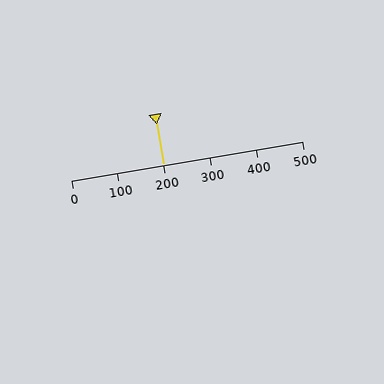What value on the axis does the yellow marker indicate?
The marker indicates approximately 200.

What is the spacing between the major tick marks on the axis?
The major ticks are spaced 100 apart.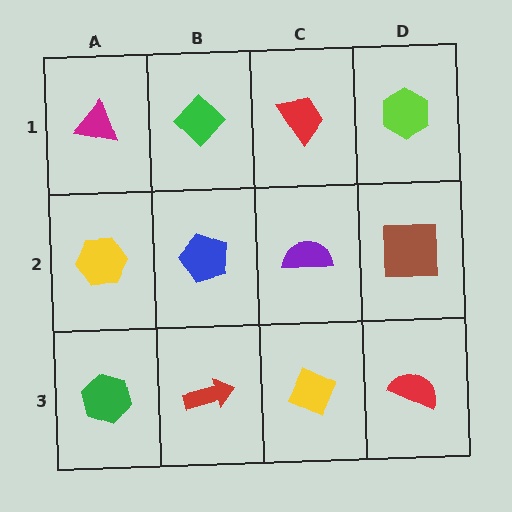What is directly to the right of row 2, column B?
A purple semicircle.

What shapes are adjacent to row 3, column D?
A brown square (row 2, column D), a yellow diamond (row 3, column C).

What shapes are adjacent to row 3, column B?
A blue pentagon (row 2, column B), a green hexagon (row 3, column A), a yellow diamond (row 3, column C).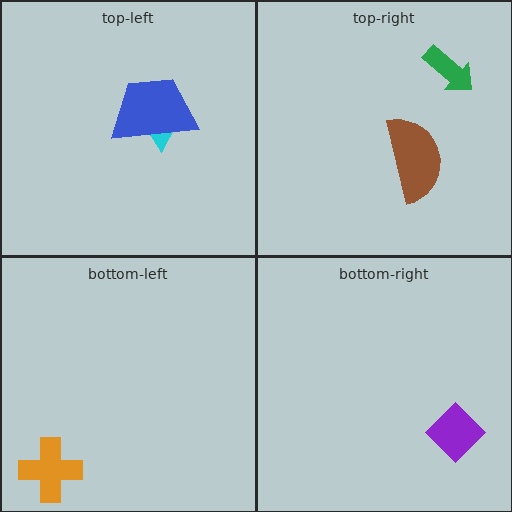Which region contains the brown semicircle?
The top-right region.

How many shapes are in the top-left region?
2.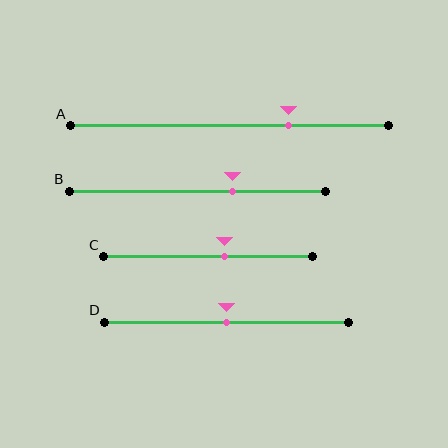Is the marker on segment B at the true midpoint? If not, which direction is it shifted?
No, the marker on segment B is shifted to the right by about 14% of the segment length.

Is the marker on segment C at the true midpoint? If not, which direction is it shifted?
No, the marker on segment C is shifted to the right by about 8% of the segment length.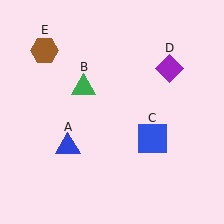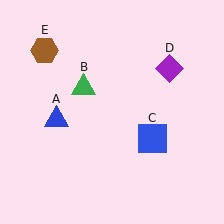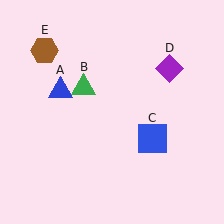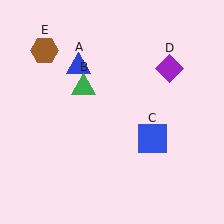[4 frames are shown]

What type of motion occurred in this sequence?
The blue triangle (object A) rotated clockwise around the center of the scene.